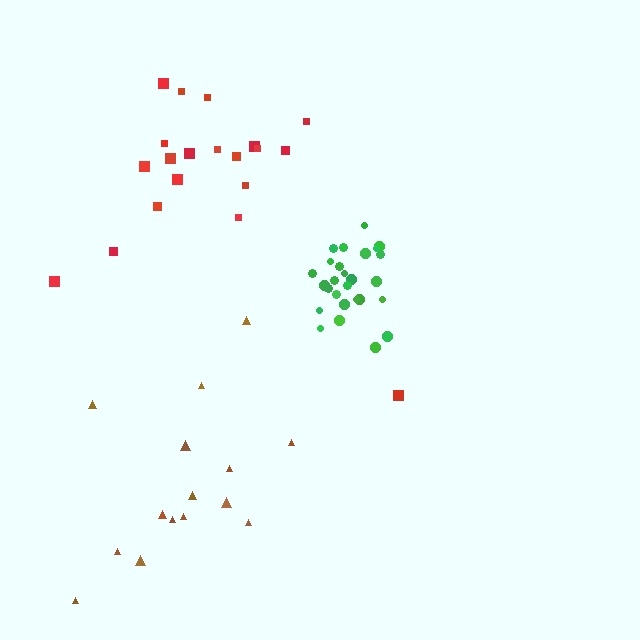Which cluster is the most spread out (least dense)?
Red.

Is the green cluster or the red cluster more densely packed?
Green.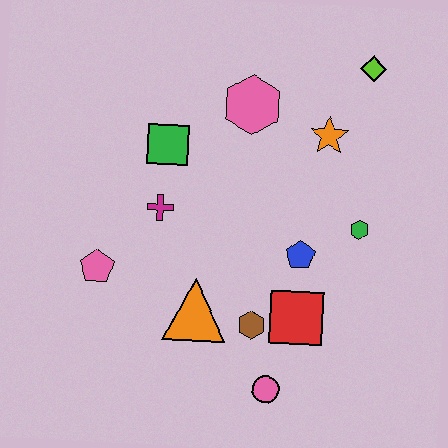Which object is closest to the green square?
The magenta cross is closest to the green square.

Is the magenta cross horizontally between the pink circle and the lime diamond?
No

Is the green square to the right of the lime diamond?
No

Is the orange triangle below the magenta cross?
Yes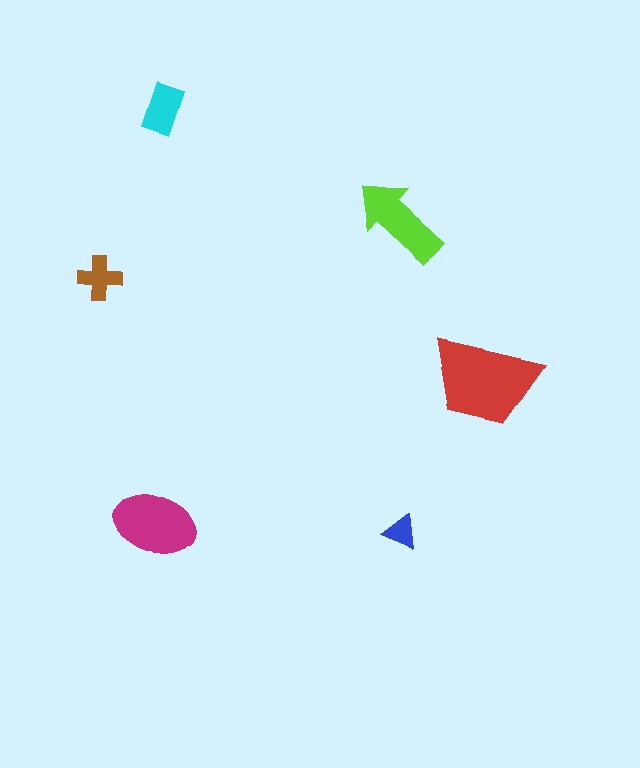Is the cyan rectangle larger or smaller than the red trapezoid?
Smaller.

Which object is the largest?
The red trapezoid.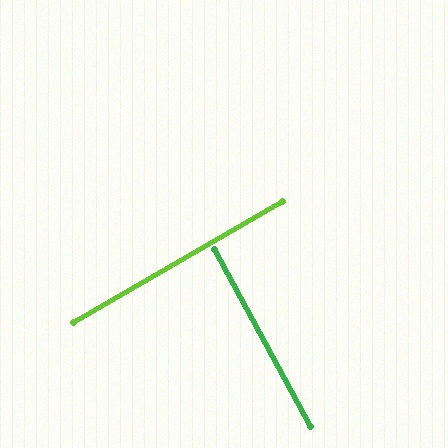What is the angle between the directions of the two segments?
Approximately 88 degrees.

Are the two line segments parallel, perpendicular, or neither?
Perpendicular — they meet at approximately 88°.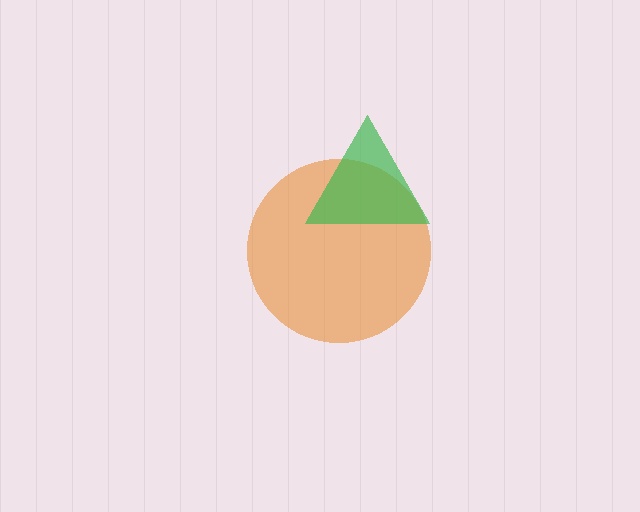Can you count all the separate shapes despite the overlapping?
Yes, there are 2 separate shapes.